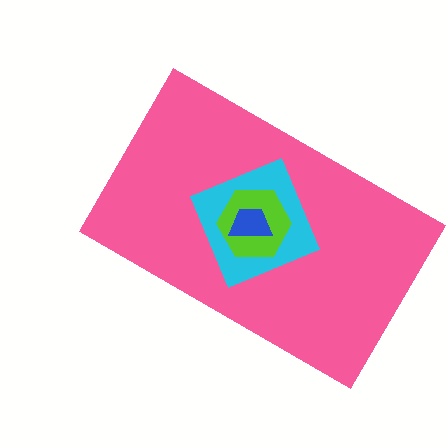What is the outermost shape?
The pink rectangle.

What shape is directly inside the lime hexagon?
The blue trapezoid.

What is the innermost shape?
The blue trapezoid.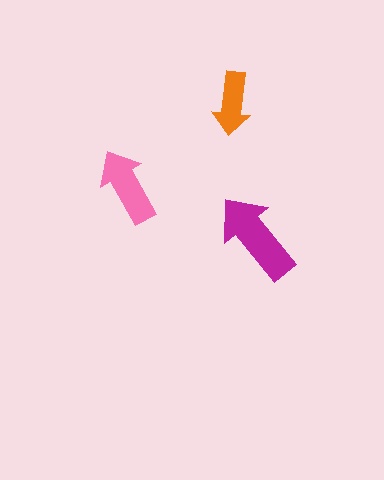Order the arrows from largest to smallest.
the magenta one, the pink one, the orange one.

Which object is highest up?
The orange arrow is topmost.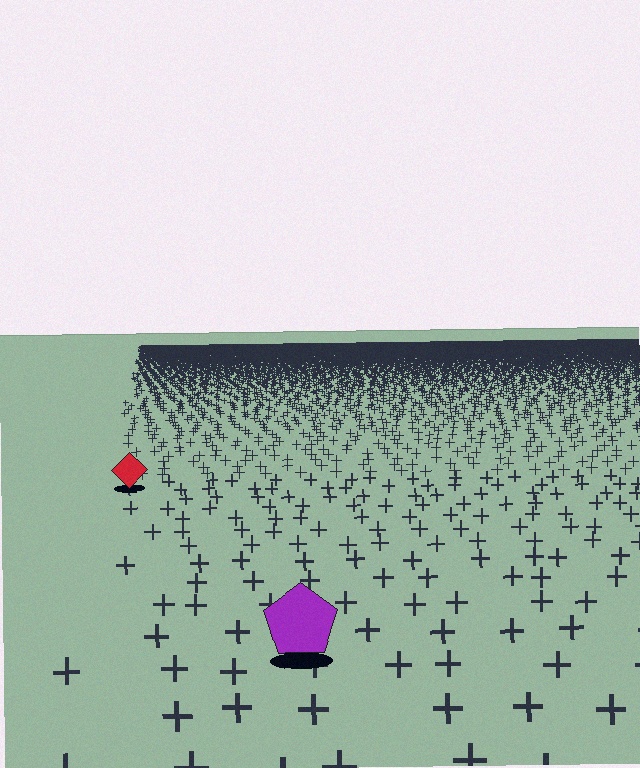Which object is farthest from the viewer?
The red diamond is farthest from the viewer. It appears smaller and the ground texture around it is denser.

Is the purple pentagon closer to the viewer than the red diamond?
Yes. The purple pentagon is closer — you can tell from the texture gradient: the ground texture is coarser near it.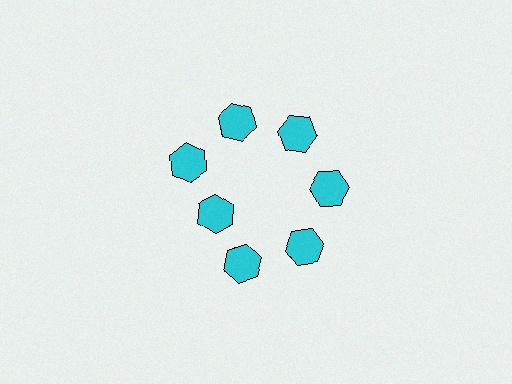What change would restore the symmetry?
The symmetry would be restored by moving it outward, back onto the ring so that all 7 hexagons sit at equal angles and equal distance from the center.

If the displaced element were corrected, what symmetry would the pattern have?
It would have 7-fold rotational symmetry — the pattern would map onto itself every 51 degrees.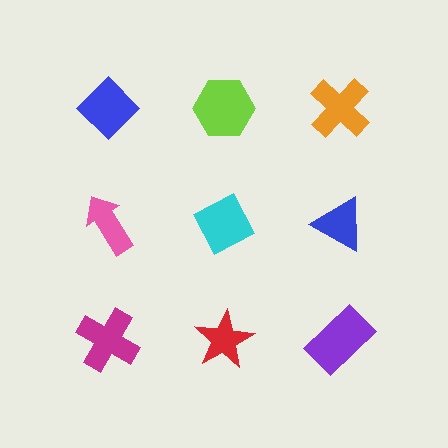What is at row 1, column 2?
A lime hexagon.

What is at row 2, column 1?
A pink arrow.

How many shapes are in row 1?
3 shapes.